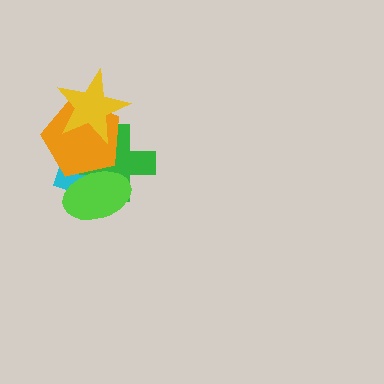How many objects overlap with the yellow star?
3 objects overlap with the yellow star.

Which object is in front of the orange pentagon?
The yellow star is in front of the orange pentagon.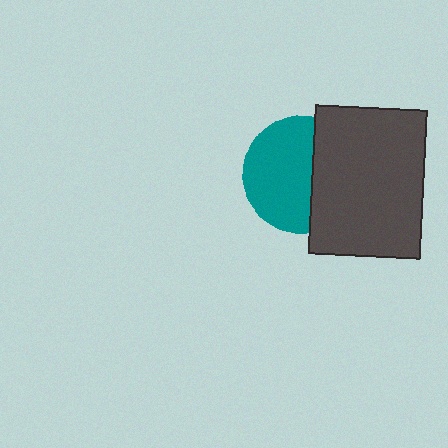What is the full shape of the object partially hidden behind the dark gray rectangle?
The partially hidden object is a teal circle.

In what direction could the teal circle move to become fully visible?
The teal circle could move left. That would shift it out from behind the dark gray rectangle entirely.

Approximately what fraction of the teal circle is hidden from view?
Roughly 39% of the teal circle is hidden behind the dark gray rectangle.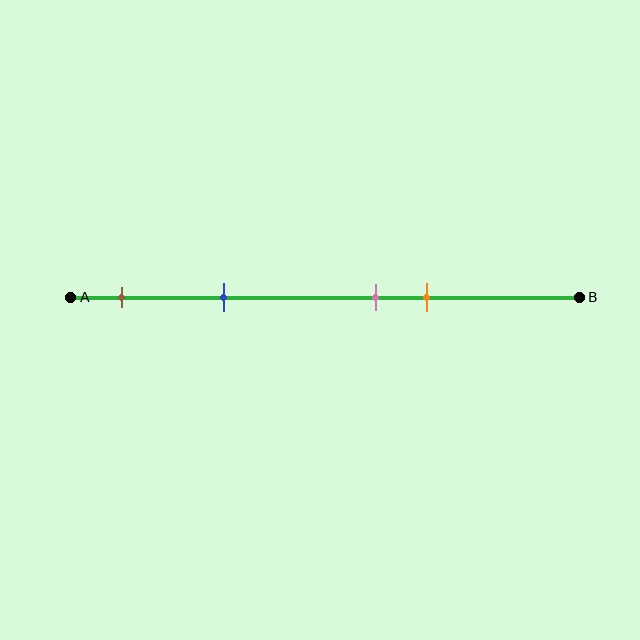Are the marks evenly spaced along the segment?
No, the marks are not evenly spaced.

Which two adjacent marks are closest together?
The pink and orange marks are the closest adjacent pair.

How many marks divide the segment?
There are 4 marks dividing the segment.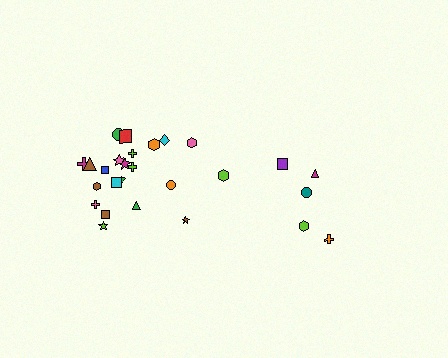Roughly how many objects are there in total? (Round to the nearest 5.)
Roughly 25 objects in total.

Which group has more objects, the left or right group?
The left group.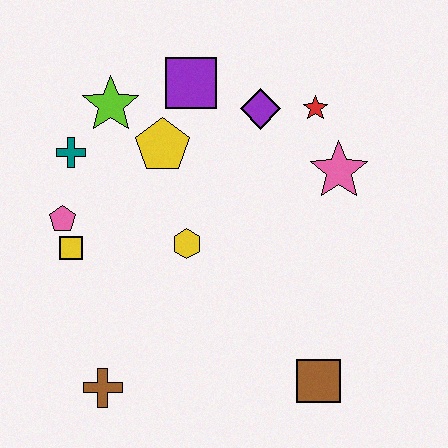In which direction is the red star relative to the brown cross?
The red star is above the brown cross.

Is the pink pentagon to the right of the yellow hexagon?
No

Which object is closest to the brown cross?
The yellow square is closest to the brown cross.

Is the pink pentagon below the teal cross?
Yes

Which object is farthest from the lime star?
The brown square is farthest from the lime star.